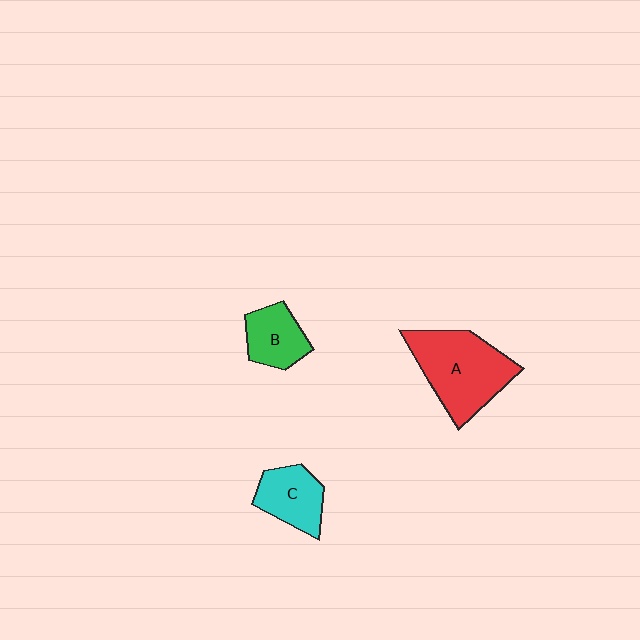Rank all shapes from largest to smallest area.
From largest to smallest: A (red), C (cyan), B (green).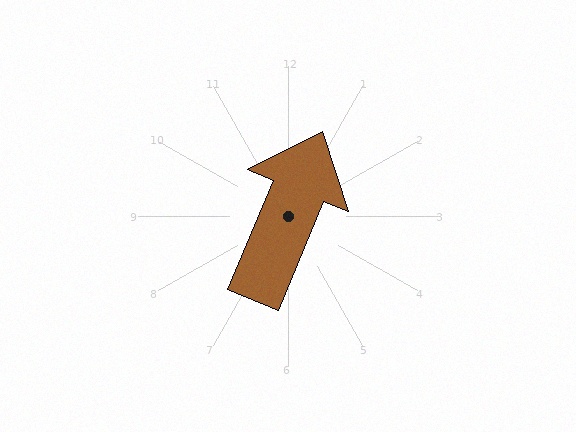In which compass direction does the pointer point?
North.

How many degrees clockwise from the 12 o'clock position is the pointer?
Approximately 22 degrees.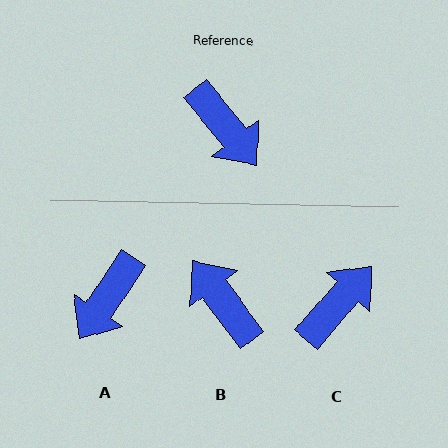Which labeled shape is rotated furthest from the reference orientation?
B, about 178 degrees away.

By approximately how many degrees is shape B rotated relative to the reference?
Approximately 178 degrees counter-clockwise.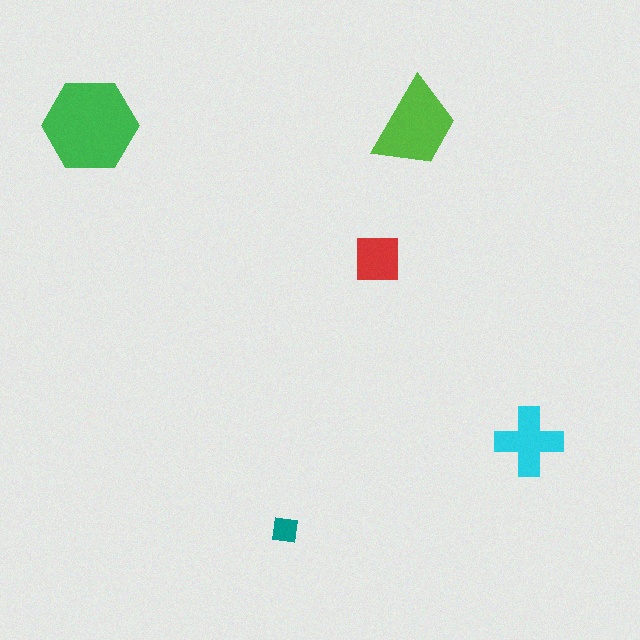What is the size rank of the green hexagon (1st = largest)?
1st.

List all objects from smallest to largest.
The teal square, the red square, the cyan cross, the lime trapezoid, the green hexagon.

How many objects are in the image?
There are 5 objects in the image.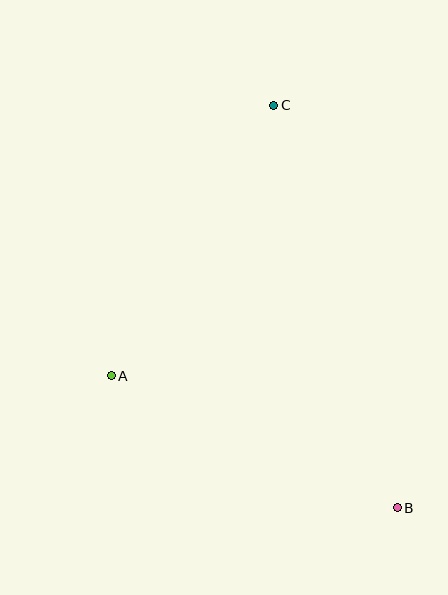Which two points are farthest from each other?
Points B and C are farthest from each other.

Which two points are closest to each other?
Points A and B are closest to each other.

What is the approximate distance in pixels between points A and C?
The distance between A and C is approximately 315 pixels.